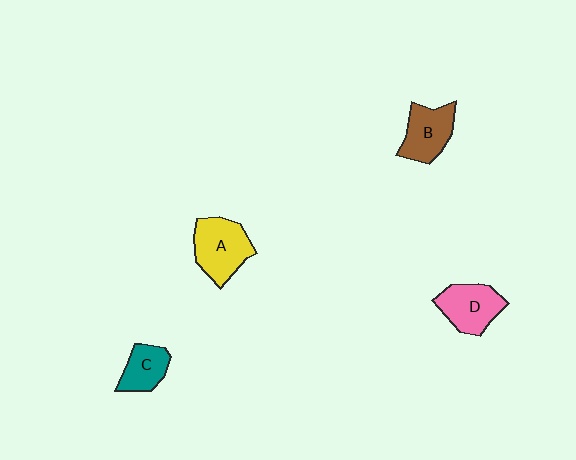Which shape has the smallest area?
Shape C (teal).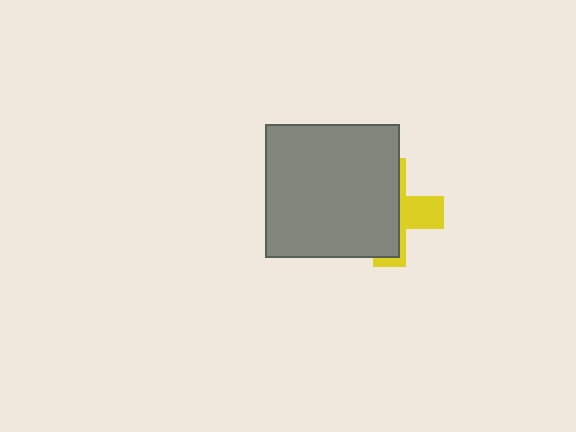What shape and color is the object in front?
The object in front is a gray square.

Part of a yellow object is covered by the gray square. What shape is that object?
It is a cross.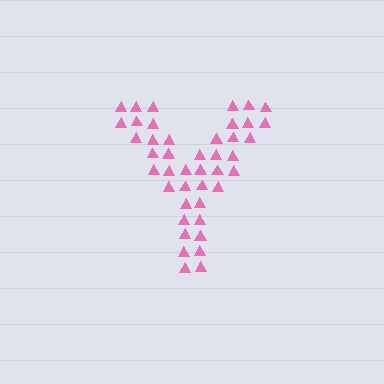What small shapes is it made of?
It is made of small triangles.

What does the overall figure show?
The overall figure shows the letter Y.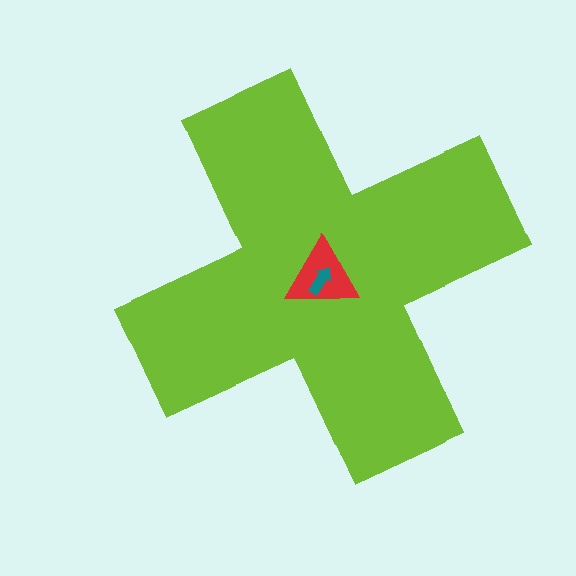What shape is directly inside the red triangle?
The teal arrow.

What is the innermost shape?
The teal arrow.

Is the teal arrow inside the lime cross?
Yes.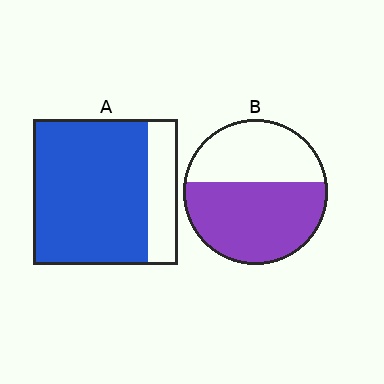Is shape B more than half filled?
Yes.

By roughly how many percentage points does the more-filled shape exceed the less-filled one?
By roughly 20 percentage points (A over B).